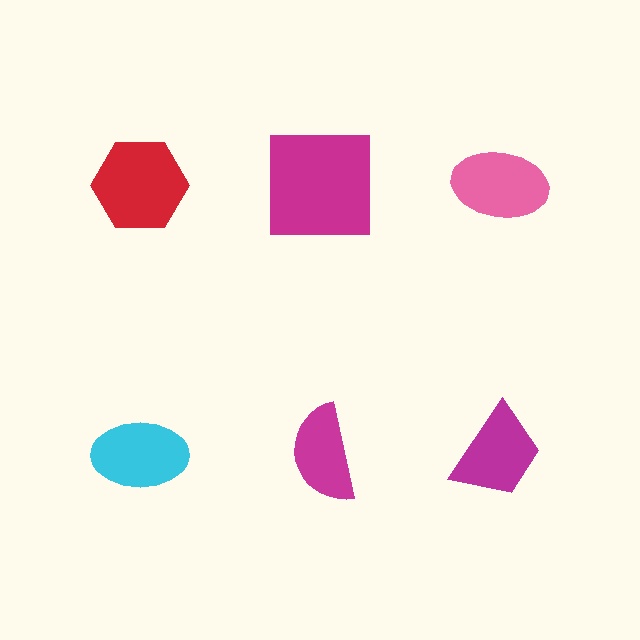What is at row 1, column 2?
A magenta square.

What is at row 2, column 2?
A magenta semicircle.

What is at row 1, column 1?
A red hexagon.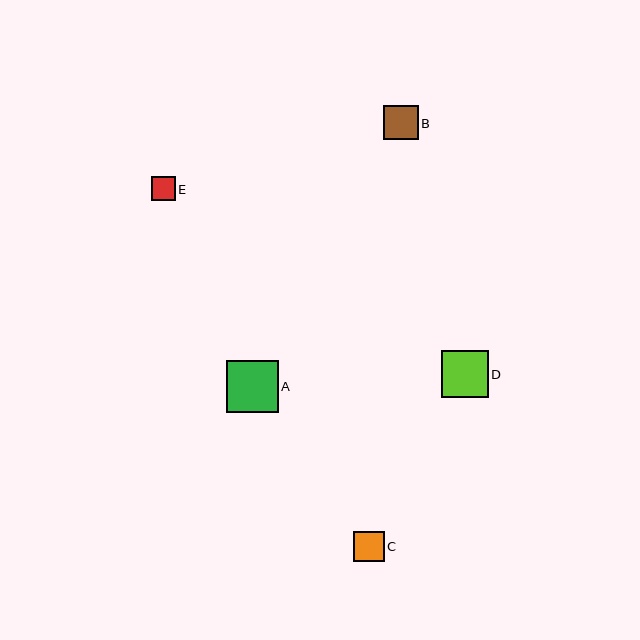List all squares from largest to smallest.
From largest to smallest: A, D, B, C, E.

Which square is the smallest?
Square E is the smallest with a size of approximately 23 pixels.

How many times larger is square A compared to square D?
Square A is approximately 1.1 times the size of square D.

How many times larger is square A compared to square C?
Square A is approximately 1.7 times the size of square C.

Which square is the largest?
Square A is the largest with a size of approximately 52 pixels.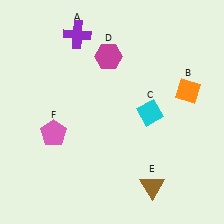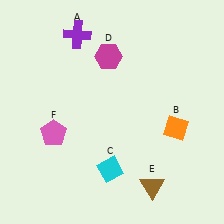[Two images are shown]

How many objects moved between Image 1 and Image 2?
2 objects moved between the two images.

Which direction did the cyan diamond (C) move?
The cyan diamond (C) moved down.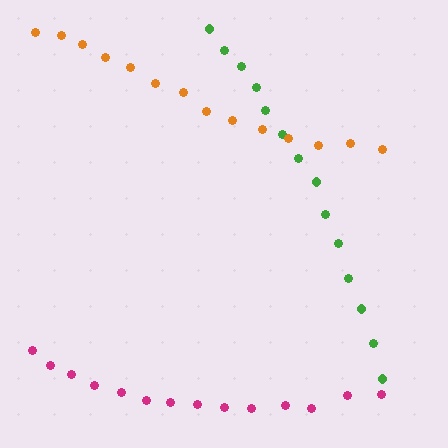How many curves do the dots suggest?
There are 3 distinct paths.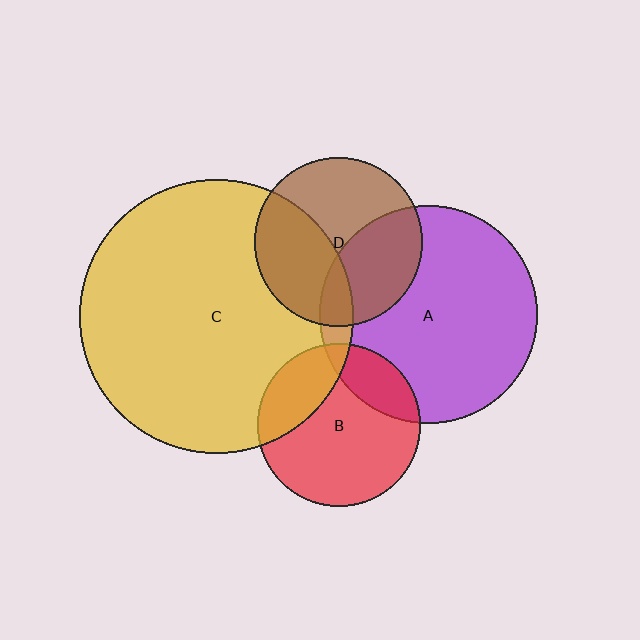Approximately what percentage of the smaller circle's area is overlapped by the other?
Approximately 35%.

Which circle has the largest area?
Circle C (yellow).